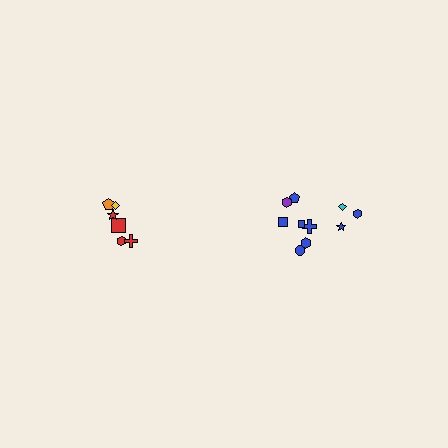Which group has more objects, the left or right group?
The right group.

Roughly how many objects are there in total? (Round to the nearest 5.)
Roughly 15 objects in total.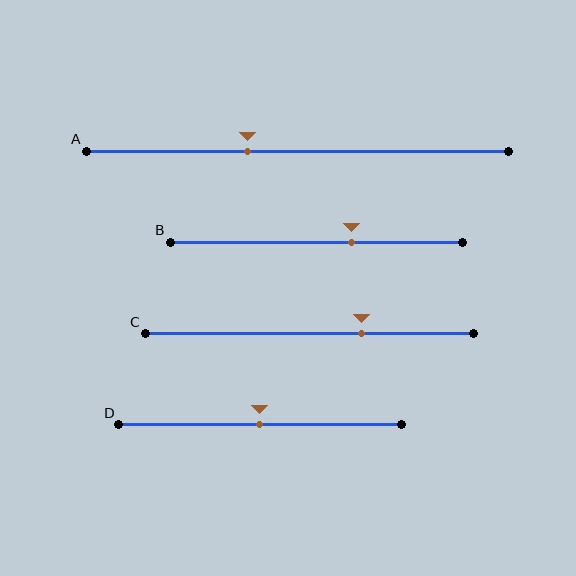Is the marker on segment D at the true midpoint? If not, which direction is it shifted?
Yes, the marker on segment D is at the true midpoint.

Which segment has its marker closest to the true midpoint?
Segment D has its marker closest to the true midpoint.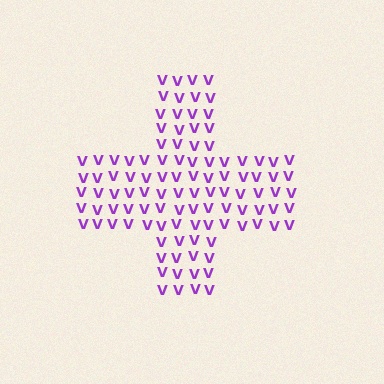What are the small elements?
The small elements are letter V's.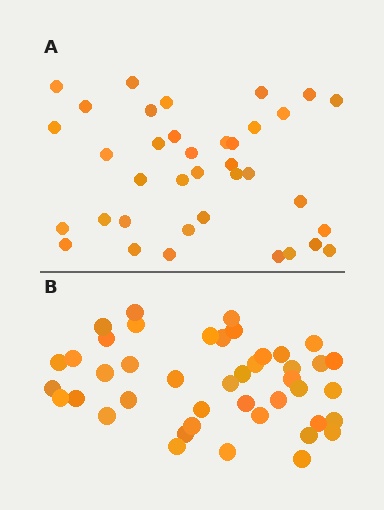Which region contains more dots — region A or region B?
Region B (the bottom region) has more dots.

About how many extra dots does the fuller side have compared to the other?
Region B has about 6 more dots than region A.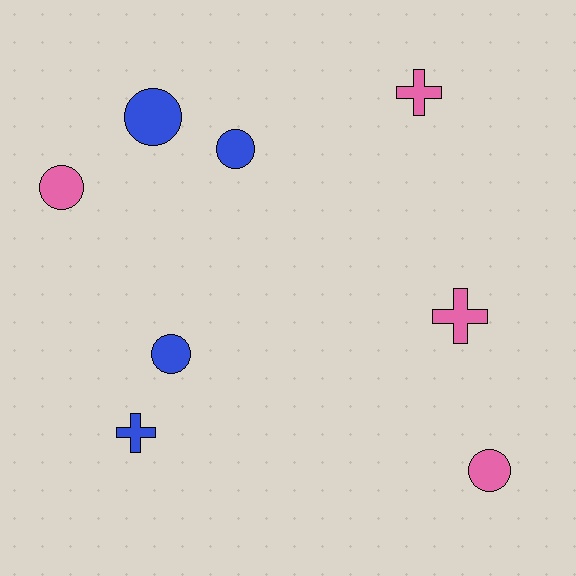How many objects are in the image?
There are 8 objects.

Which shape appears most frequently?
Circle, with 5 objects.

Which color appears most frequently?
Pink, with 4 objects.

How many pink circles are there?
There are 2 pink circles.